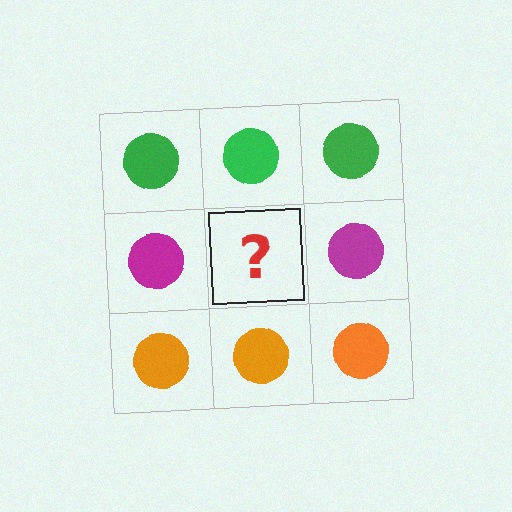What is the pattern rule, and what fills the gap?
The rule is that each row has a consistent color. The gap should be filled with a magenta circle.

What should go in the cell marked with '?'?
The missing cell should contain a magenta circle.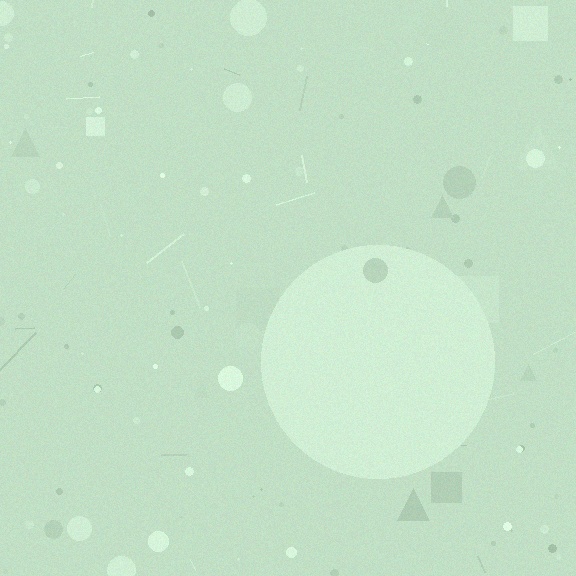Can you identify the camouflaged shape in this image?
The camouflaged shape is a circle.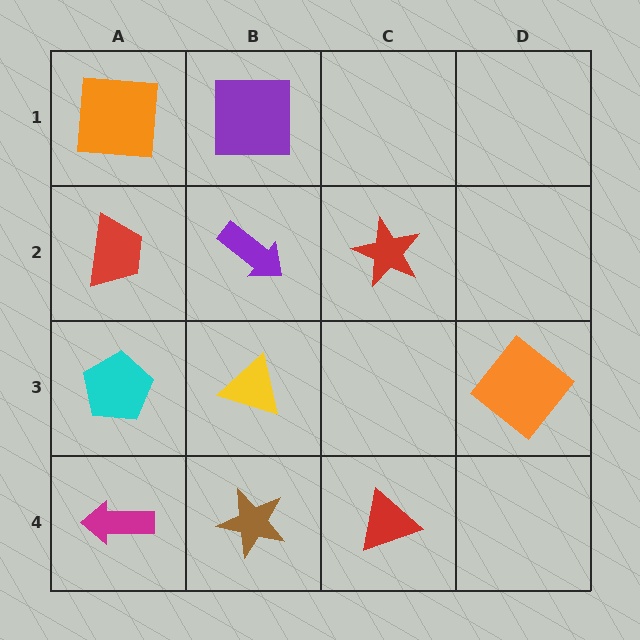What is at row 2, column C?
A red star.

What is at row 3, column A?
A cyan pentagon.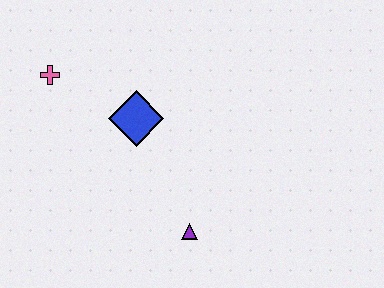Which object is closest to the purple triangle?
The blue diamond is closest to the purple triangle.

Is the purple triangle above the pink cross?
No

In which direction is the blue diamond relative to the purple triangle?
The blue diamond is above the purple triangle.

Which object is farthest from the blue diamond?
The purple triangle is farthest from the blue diamond.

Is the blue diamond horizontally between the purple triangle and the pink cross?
Yes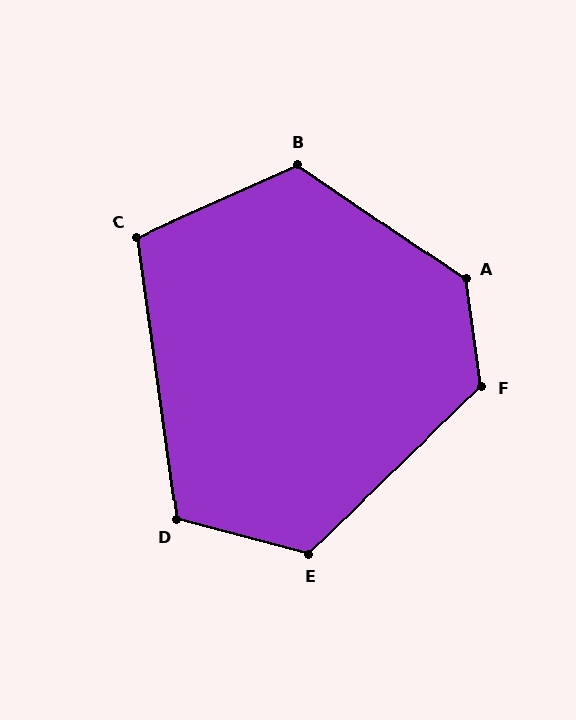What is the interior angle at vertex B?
Approximately 122 degrees (obtuse).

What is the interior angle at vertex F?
Approximately 126 degrees (obtuse).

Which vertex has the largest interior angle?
A, at approximately 133 degrees.